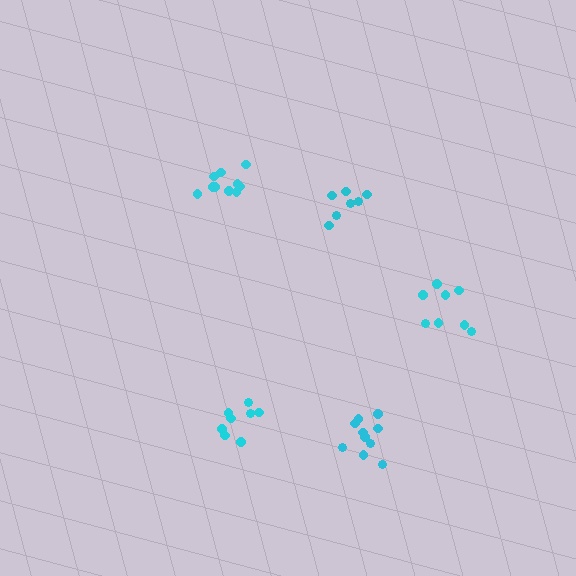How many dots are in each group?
Group 1: 7 dots, Group 2: 10 dots, Group 3: 9 dots, Group 4: 10 dots, Group 5: 8 dots (44 total).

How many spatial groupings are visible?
There are 5 spatial groupings.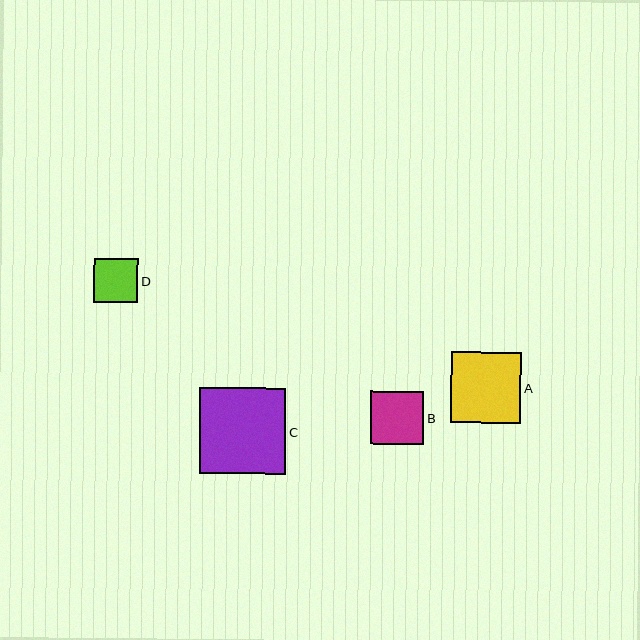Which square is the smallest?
Square D is the smallest with a size of approximately 44 pixels.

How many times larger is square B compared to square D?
Square B is approximately 1.2 times the size of square D.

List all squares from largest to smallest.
From largest to smallest: C, A, B, D.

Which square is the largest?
Square C is the largest with a size of approximately 86 pixels.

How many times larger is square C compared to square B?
Square C is approximately 1.6 times the size of square B.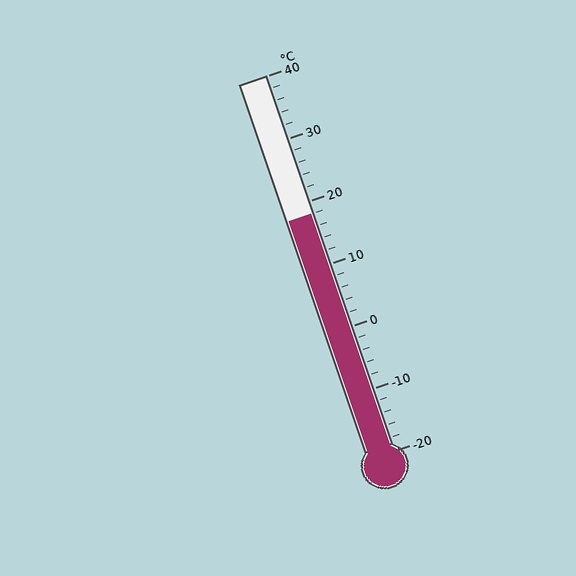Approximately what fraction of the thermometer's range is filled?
The thermometer is filled to approximately 65% of its range.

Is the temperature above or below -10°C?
The temperature is above -10°C.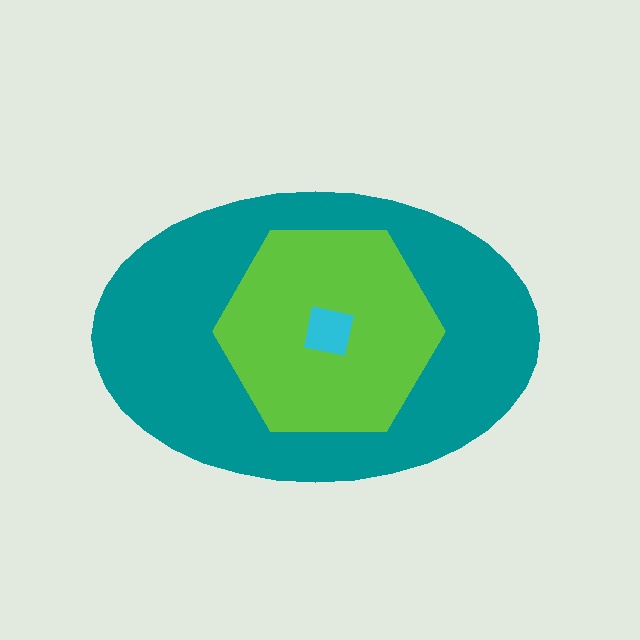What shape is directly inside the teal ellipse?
The lime hexagon.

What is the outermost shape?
The teal ellipse.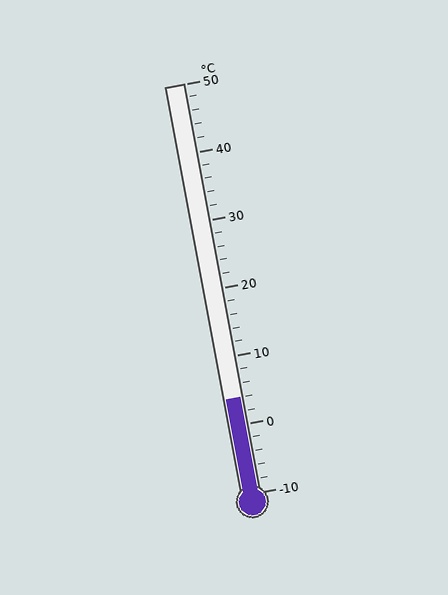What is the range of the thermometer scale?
The thermometer scale ranges from -10°C to 50°C.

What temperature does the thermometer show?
The thermometer shows approximately 4°C.